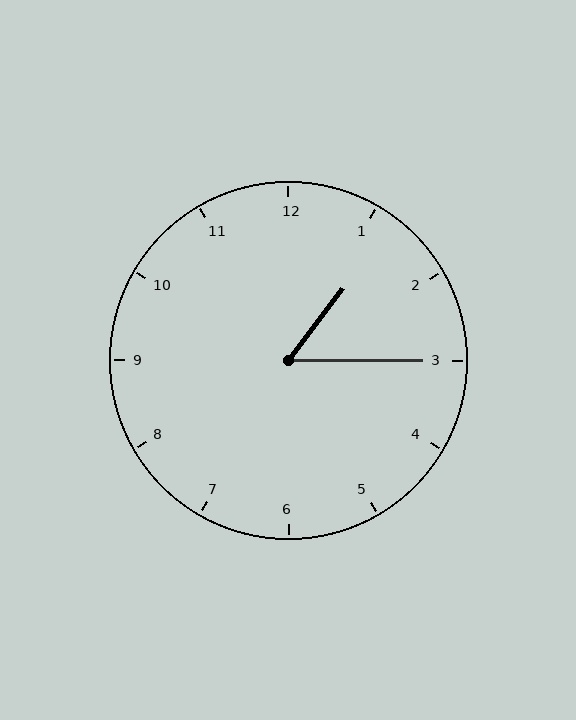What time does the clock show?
1:15.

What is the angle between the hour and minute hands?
Approximately 52 degrees.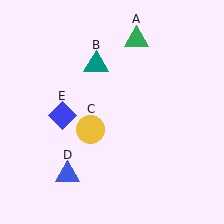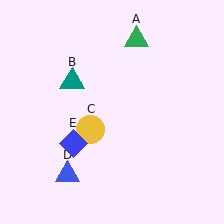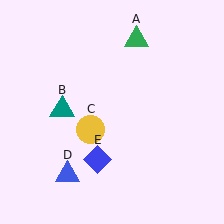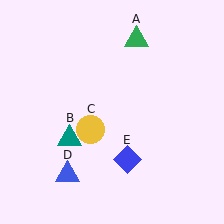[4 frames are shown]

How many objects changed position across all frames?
2 objects changed position: teal triangle (object B), blue diamond (object E).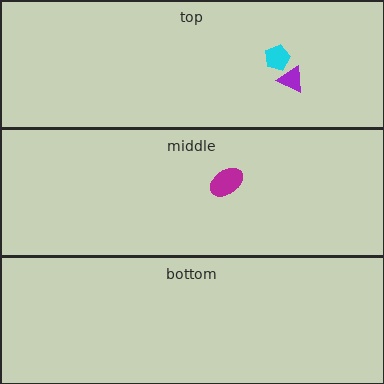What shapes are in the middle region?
The magenta ellipse.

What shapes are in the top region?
The cyan pentagon, the purple triangle.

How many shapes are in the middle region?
1.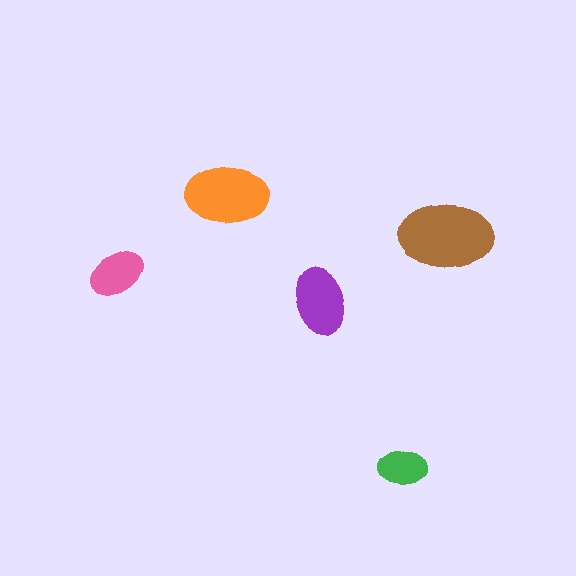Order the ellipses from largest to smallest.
the brown one, the orange one, the purple one, the pink one, the green one.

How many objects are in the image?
There are 5 objects in the image.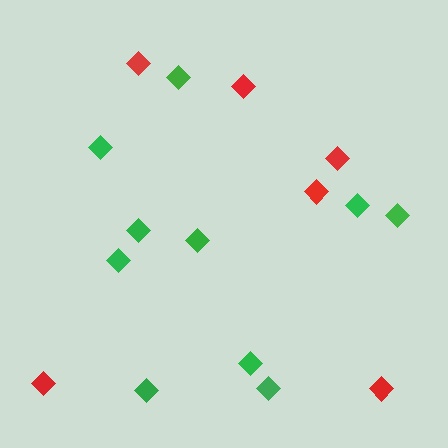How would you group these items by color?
There are 2 groups: one group of green diamonds (10) and one group of red diamonds (6).